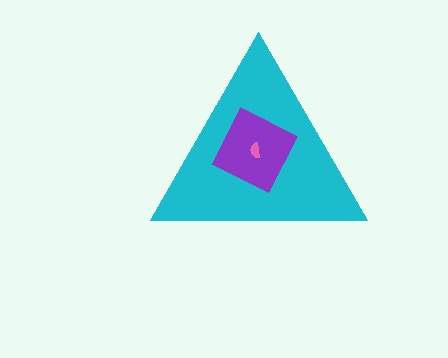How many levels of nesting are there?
3.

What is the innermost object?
The pink semicircle.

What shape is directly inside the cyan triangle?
The purple square.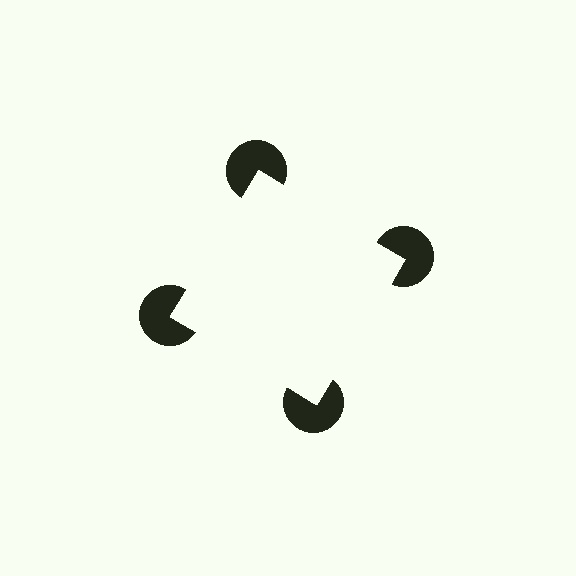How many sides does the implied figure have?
4 sides.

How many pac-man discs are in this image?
There are 4 — one at each vertex of the illusory square.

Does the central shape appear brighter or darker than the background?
It typically appears slightly brighter than the background, even though no actual brightness change is drawn.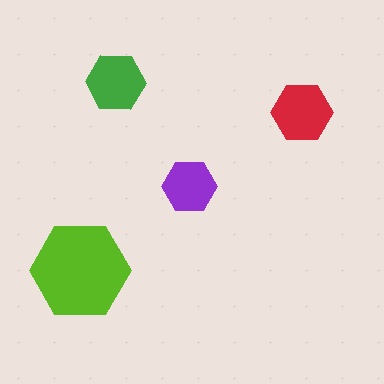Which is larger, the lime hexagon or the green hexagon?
The lime one.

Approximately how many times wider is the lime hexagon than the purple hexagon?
About 2 times wider.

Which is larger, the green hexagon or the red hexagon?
The red one.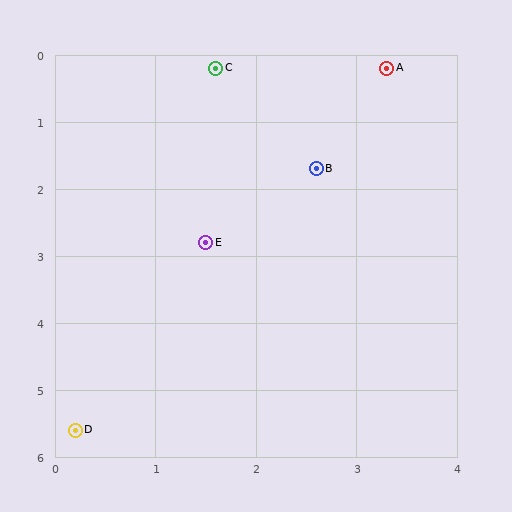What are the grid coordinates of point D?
Point D is at approximately (0.2, 5.6).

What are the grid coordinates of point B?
Point B is at approximately (2.6, 1.7).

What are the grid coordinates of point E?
Point E is at approximately (1.5, 2.8).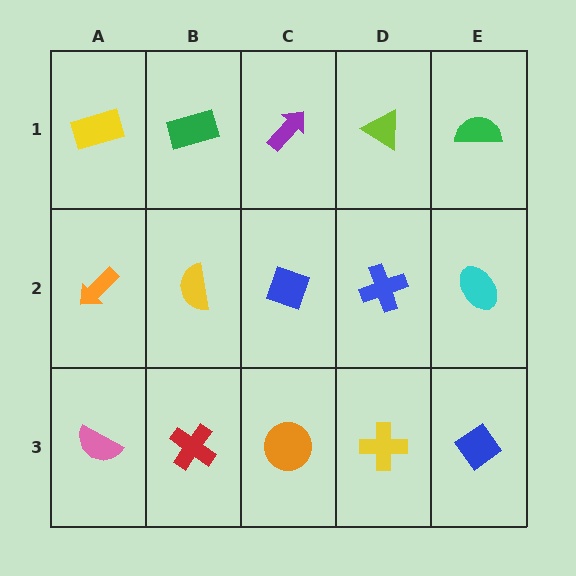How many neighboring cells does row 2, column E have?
3.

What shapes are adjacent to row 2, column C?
A purple arrow (row 1, column C), an orange circle (row 3, column C), a yellow semicircle (row 2, column B), a blue cross (row 2, column D).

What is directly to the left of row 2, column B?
An orange arrow.